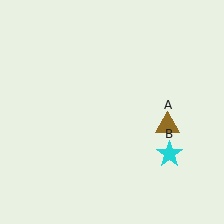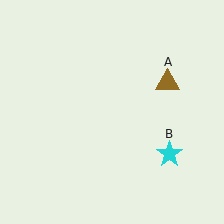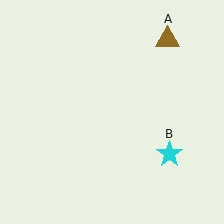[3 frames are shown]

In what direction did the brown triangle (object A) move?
The brown triangle (object A) moved up.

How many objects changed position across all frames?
1 object changed position: brown triangle (object A).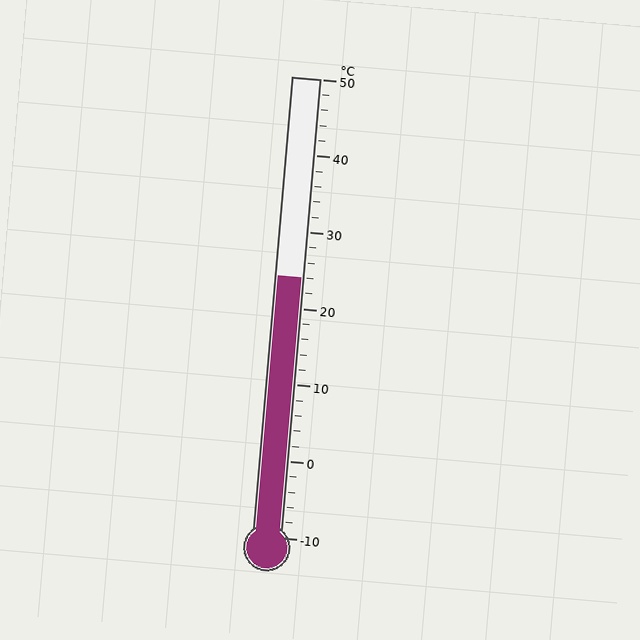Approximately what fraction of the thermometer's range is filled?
The thermometer is filled to approximately 55% of its range.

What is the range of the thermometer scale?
The thermometer scale ranges from -10°C to 50°C.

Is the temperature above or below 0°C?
The temperature is above 0°C.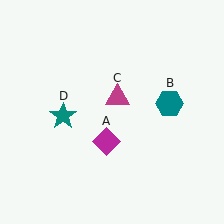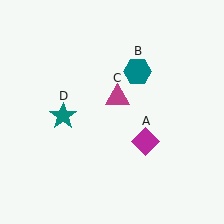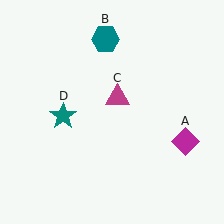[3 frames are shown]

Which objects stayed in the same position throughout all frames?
Magenta triangle (object C) and teal star (object D) remained stationary.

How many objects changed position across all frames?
2 objects changed position: magenta diamond (object A), teal hexagon (object B).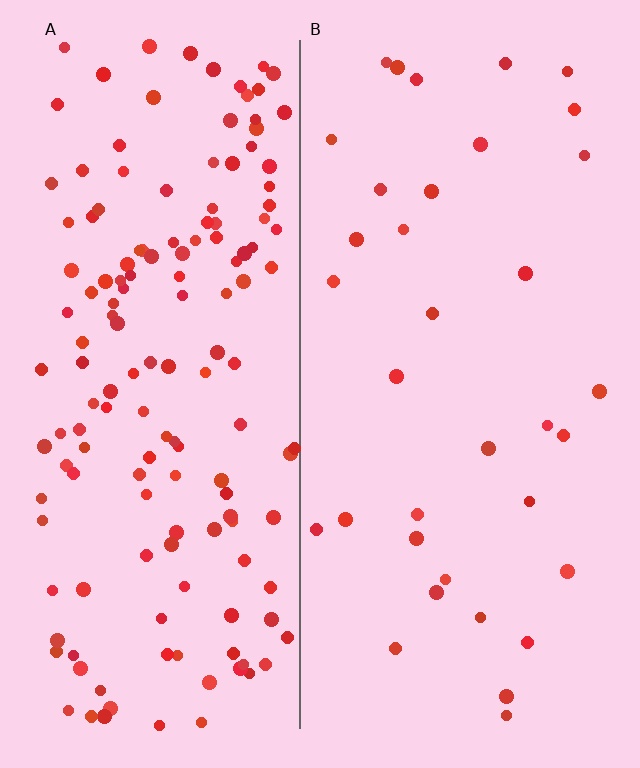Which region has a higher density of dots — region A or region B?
A (the left).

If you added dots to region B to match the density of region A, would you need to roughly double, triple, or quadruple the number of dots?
Approximately quadruple.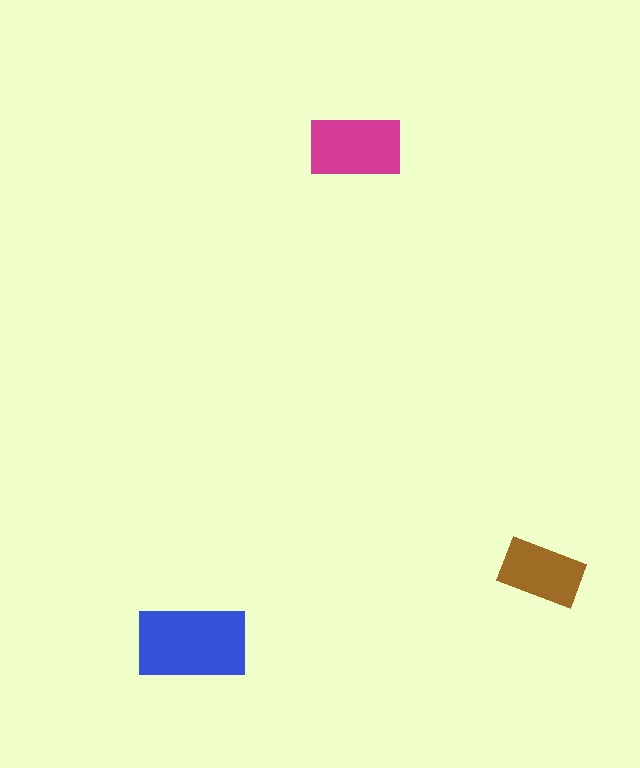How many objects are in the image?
There are 3 objects in the image.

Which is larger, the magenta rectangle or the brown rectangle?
The magenta one.